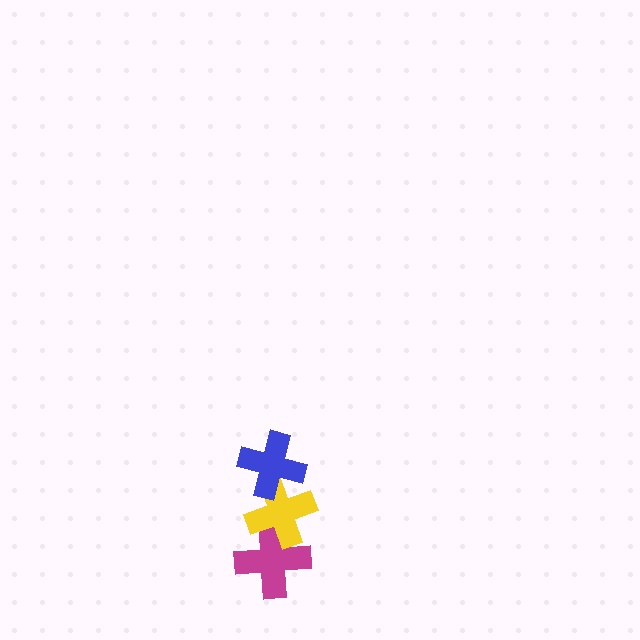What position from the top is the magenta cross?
The magenta cross is 3rd from the top.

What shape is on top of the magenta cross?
The yellow cross is on top of the magenta cross.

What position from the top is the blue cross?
The blue cross is 1st from the top.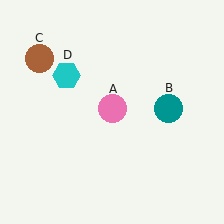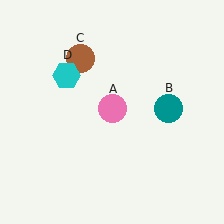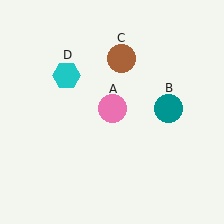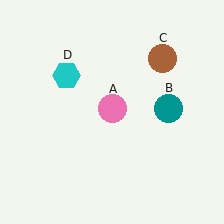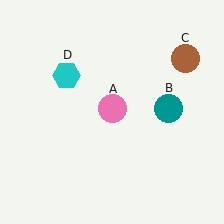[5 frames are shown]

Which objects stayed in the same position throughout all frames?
Pink circle (object A) and teal circle (object B) and cyan hexagon (object D) remained stationary.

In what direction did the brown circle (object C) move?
The brown circle (object C) moved right.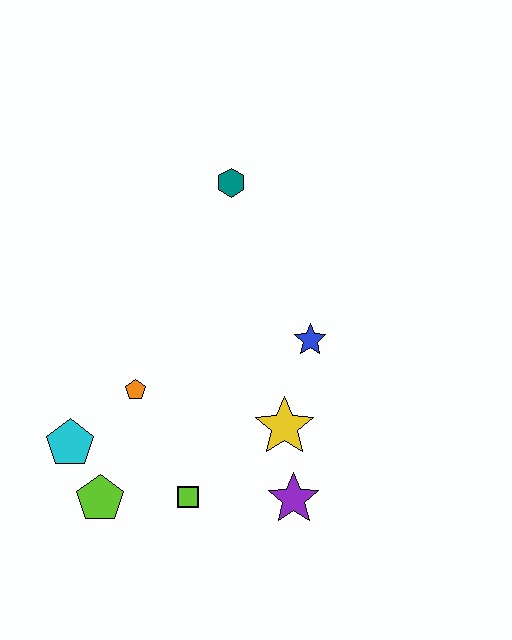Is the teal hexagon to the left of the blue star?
Yes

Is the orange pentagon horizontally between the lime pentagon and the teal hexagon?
Yes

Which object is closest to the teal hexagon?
The blue star is closest to the teal hexagon.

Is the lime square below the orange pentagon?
Yes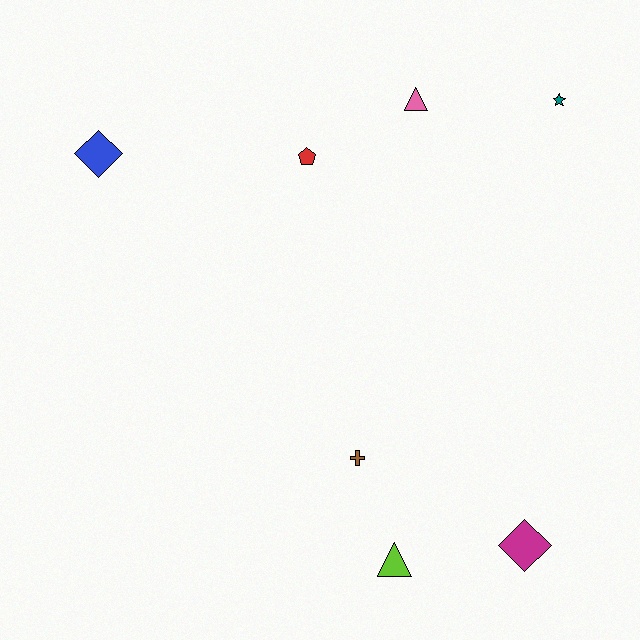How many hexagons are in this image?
There are no hexagons.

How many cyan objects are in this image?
There are no cyan objects.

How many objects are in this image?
There are 7 objects.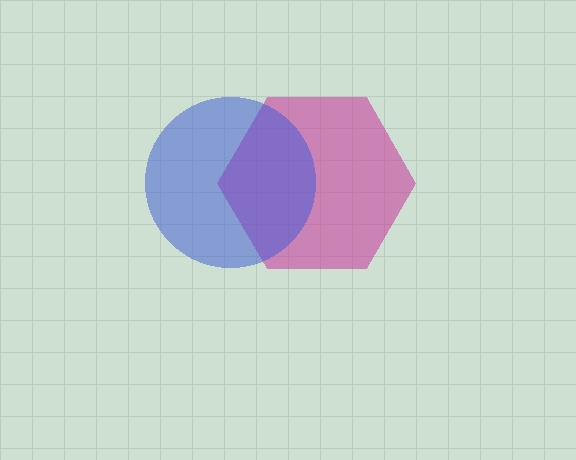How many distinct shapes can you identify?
There are 2 distinct shapes: a magenta hexagon, a blue circle.